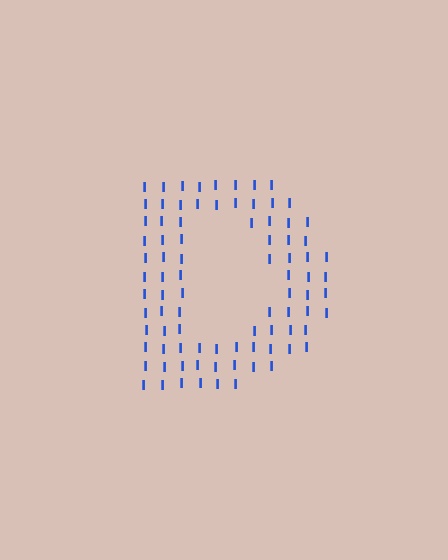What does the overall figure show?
The overall figure shows the letter D.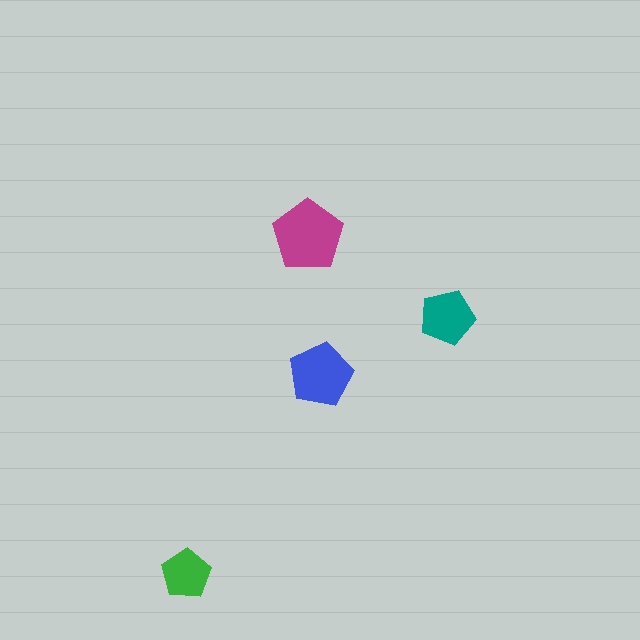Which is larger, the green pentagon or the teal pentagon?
The teal one.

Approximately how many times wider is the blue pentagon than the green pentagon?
About 1.5 times wider.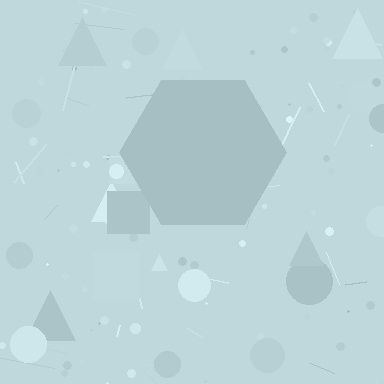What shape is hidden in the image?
A hexagon is hidden in the image.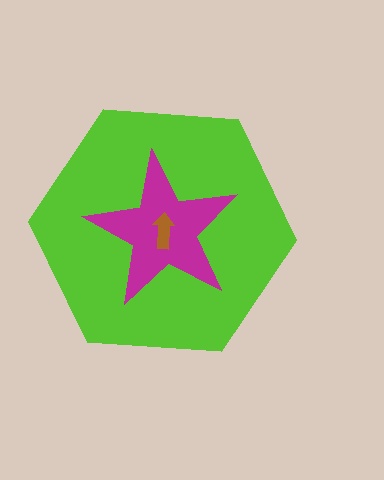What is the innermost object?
The brown arrow.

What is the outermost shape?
The lime hexagon.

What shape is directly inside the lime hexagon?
The magenta star.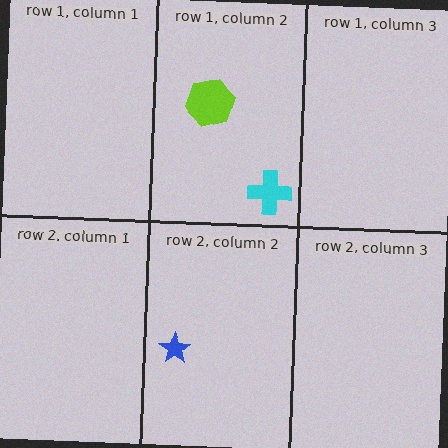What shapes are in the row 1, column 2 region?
The cyan cross, the lime hexagon.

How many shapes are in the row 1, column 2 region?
2.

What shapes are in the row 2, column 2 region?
The blue star.